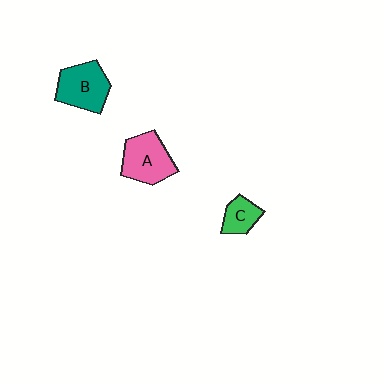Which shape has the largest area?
Shape A (pink).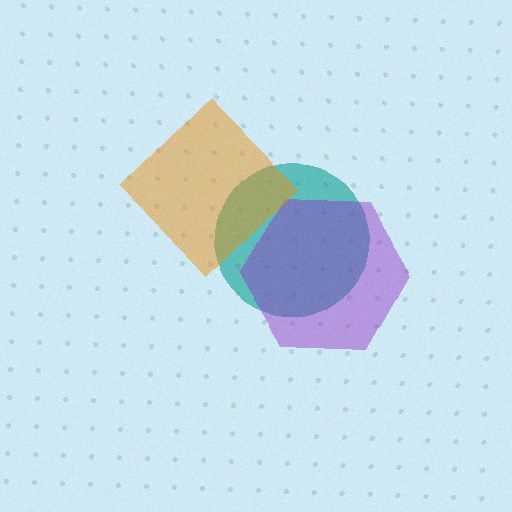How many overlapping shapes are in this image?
There are 3 overlapping shapes in the image.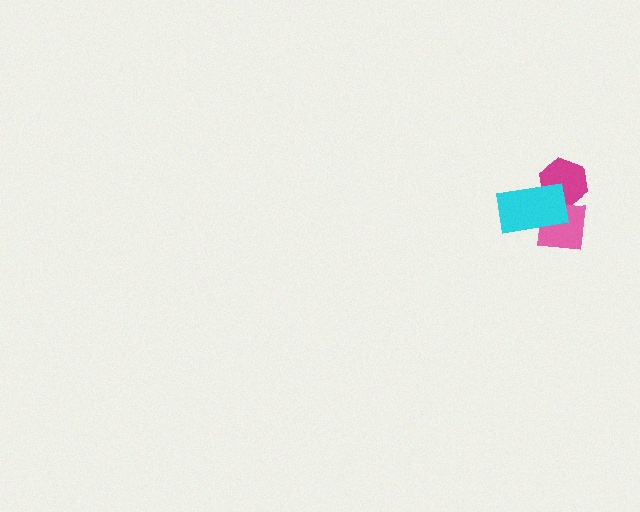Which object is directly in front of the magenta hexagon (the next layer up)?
The pink square is directly in front of the magenta hexagon.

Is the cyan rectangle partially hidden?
No, no other shape covers it.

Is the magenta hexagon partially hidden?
Yes, it is partially covered by another shape.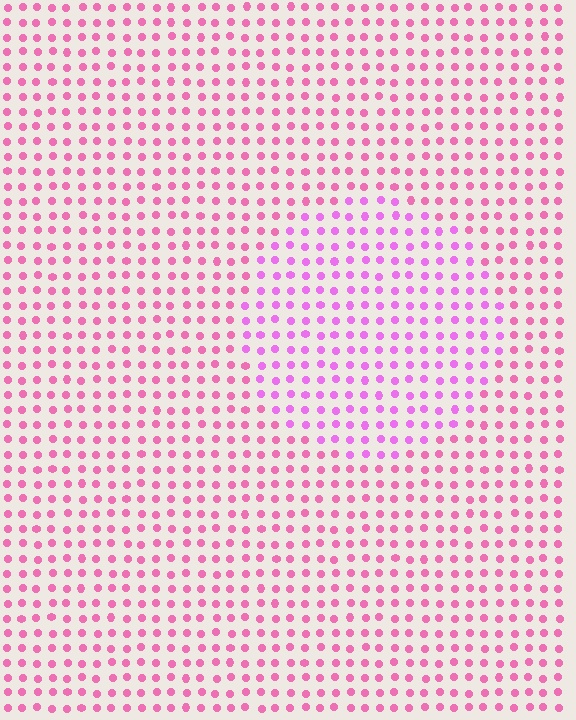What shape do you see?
I see a circle.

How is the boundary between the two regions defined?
The boundary is defined purely by a slight shift in hue (about 29 degrees). Spacing, size, and orientation are identical on both sides.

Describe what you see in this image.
The image is filled with small pink elements in a uniform arrangement. A circle-shaped region is visible where the elements are tinted to a slightly different hue, forming a subtle color boundary.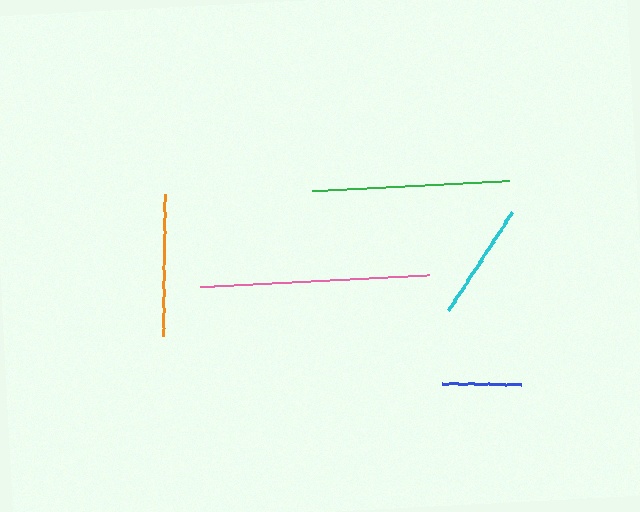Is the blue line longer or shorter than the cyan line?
The cyan line is longer than the blue line.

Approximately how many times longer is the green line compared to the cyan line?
The green line is approximately 1.7 times the length of the cyan line.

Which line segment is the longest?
The pink line is the longest at approximately 229 pixels.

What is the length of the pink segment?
The pink segment is approximately 229 pixels long.